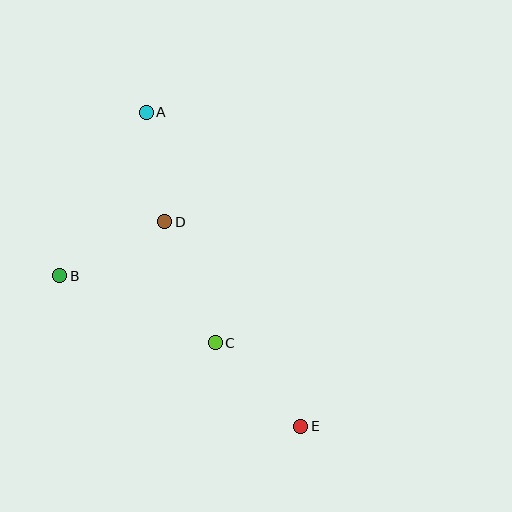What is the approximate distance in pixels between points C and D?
The distance between C and D is approximately 131 pixels.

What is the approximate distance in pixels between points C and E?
The distance between C and E is approximately 120 pixels.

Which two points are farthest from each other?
Points A and E are farthest from each other.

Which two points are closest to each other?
Points A and D are closest to each other.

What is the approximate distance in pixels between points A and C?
The distance between A and C is approximately 240 pixels.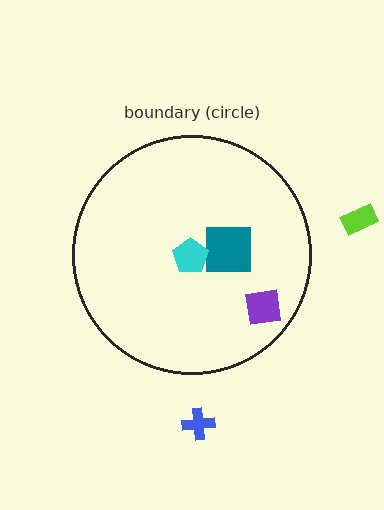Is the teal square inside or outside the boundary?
Inside.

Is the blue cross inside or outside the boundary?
Outside.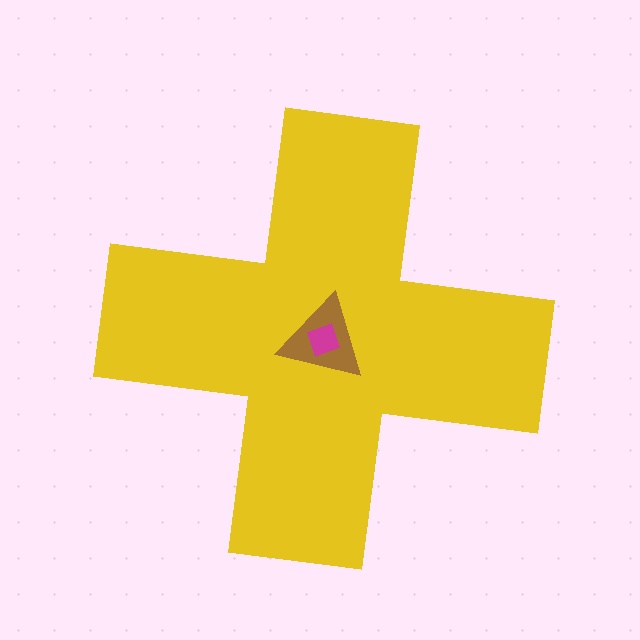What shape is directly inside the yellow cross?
The brown triangle.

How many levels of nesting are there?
3.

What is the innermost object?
The magenta square.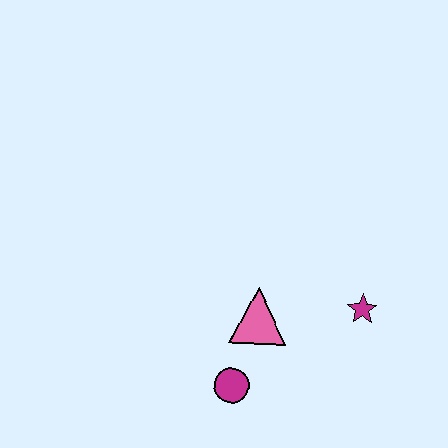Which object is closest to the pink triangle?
The magenta circle is closest to the pink triangle.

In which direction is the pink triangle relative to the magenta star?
The pink triangle is to the left of the magenta star.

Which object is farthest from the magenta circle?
The magenta star is farthest from the magenta circle.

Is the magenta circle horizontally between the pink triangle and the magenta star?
No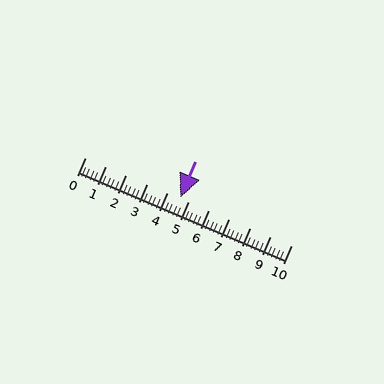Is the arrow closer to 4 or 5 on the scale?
The arrow is closer to 5.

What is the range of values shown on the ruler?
The ruler shows values from 0 to 10.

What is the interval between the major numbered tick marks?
The major tick marks are spaced 1 units apart.